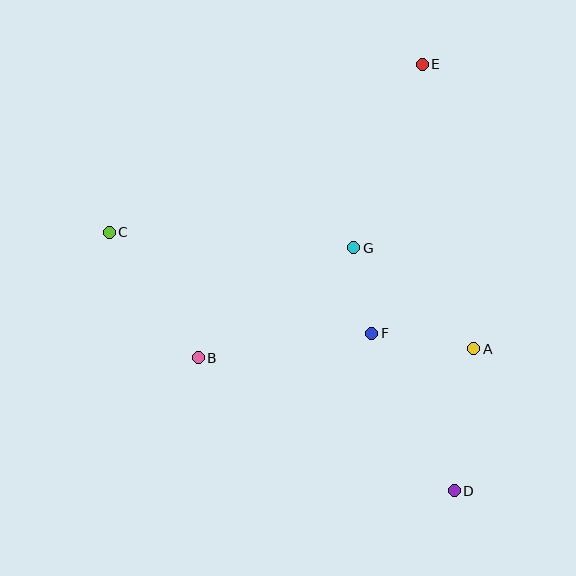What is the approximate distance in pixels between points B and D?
The distance between B and D is approximately 289 pixels.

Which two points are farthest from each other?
Points C and D are farthest from each other.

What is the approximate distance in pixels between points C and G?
The distance between C and G is approximately 245 pixels.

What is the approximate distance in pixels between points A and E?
The distance between A and E is approximately 289 pixels.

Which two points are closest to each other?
Points F and G are closest to each other.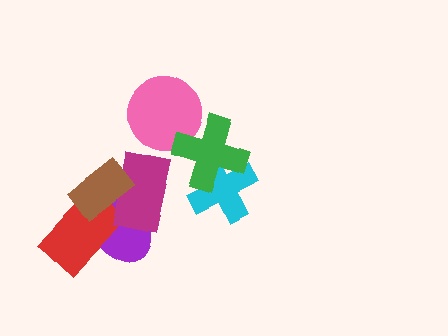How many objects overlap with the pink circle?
1 object overlaps with the pink circle.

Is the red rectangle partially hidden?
Yes, it is partially covered by another shape.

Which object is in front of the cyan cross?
The green cross is in front of the cyan cross.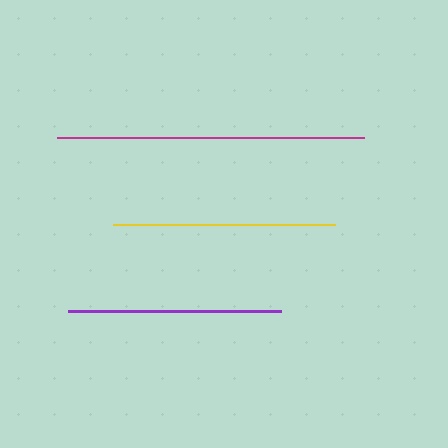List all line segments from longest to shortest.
From longest to shortest: magenta, yellow, purple.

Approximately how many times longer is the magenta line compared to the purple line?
The magenta line is approximately 1.4 times the length of the purple line.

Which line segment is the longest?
The magenta line is the longest at approximately 307 pixels.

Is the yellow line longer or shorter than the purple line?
The yellow line is longer than the purple line.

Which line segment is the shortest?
The purple line is the shortest at approximately 212 pixels.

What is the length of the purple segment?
The purple segment is approximately 212 pixels long.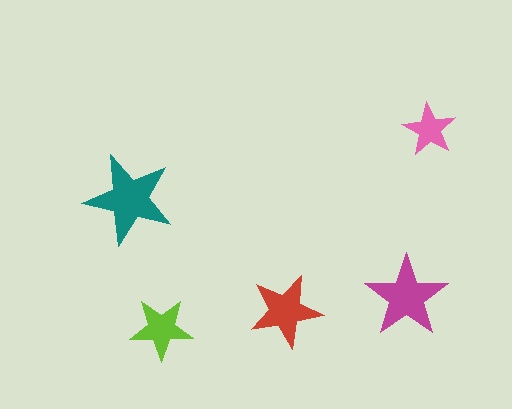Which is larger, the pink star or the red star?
The red one.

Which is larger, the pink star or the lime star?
The lime one.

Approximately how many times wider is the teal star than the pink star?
About 1.5 times wider.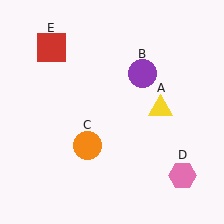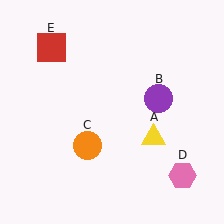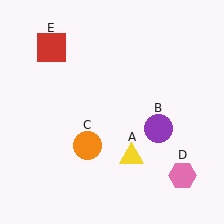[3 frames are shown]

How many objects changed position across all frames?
2 objects changed position: yellow triangle (object A), purple circle (object B).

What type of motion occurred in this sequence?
The yellow triangle (object A), purple circle (object B) rotated clockwise around the center of the scene.